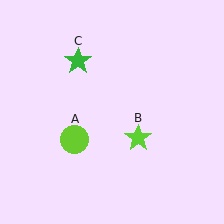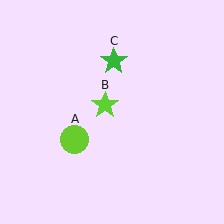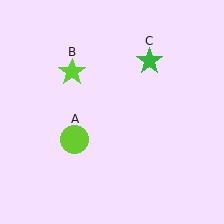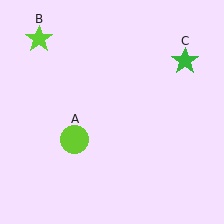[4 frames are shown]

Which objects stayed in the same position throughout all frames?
Lime circle (object A) remained stationary.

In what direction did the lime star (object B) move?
The lime star (object B) moved up and to the left.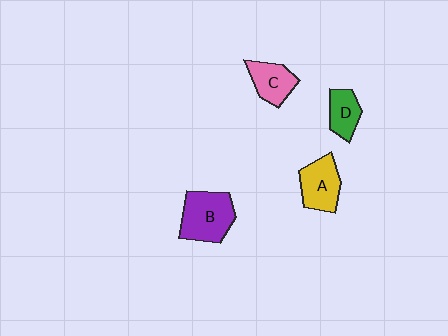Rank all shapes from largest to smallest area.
From largest to smallest: B (purple), A (yellow), C (pink), D (green).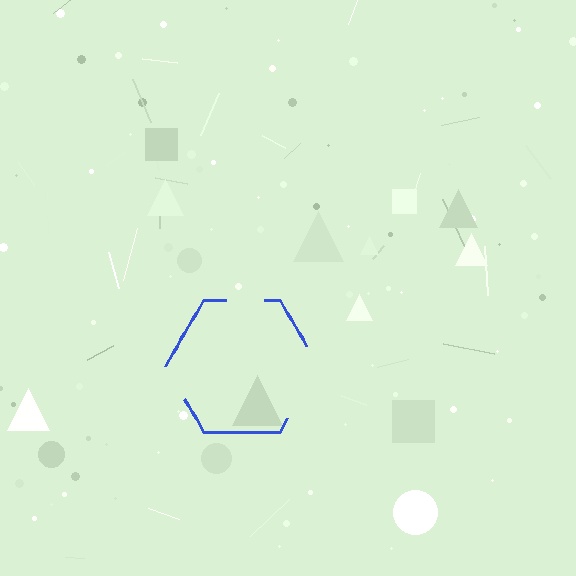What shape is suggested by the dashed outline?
The dashed outline suggests a hexagon.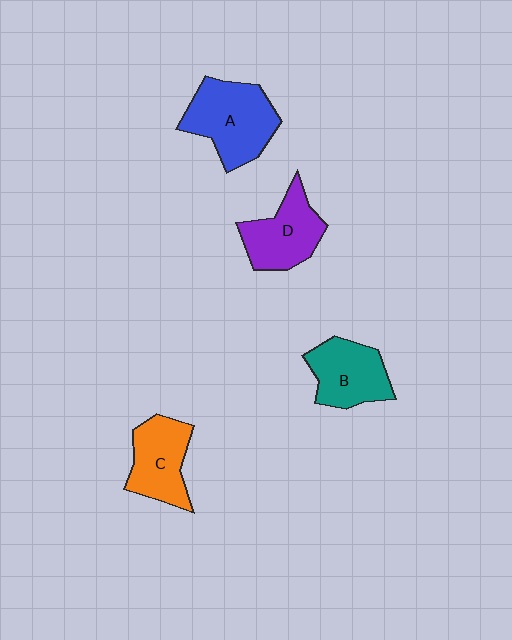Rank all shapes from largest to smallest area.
From largest to smallest: A (blue), D (purple), B (teal), C (orange).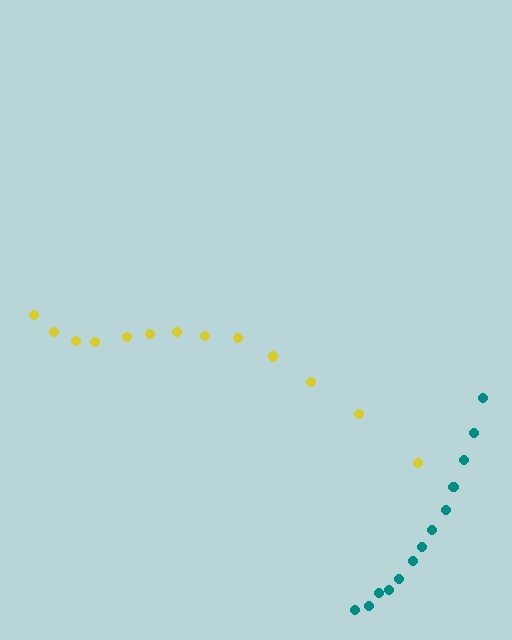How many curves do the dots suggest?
There are 2 distinct paths.